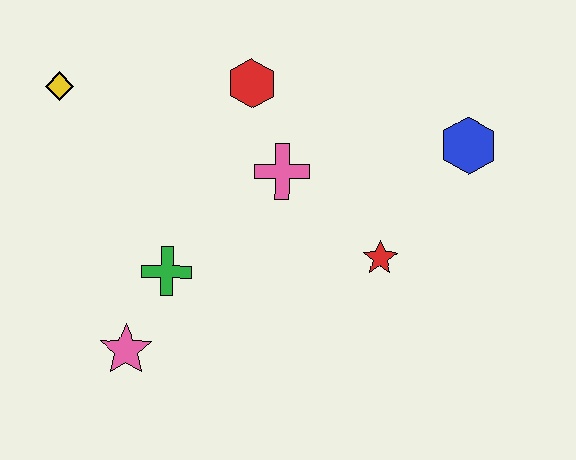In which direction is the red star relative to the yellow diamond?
The red star is to the right of the yellow diamond.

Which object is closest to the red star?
The pink cross is closest to the red star.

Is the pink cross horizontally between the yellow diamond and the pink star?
No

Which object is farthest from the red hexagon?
The pink star is farthest from the red hexagon.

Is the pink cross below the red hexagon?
Yes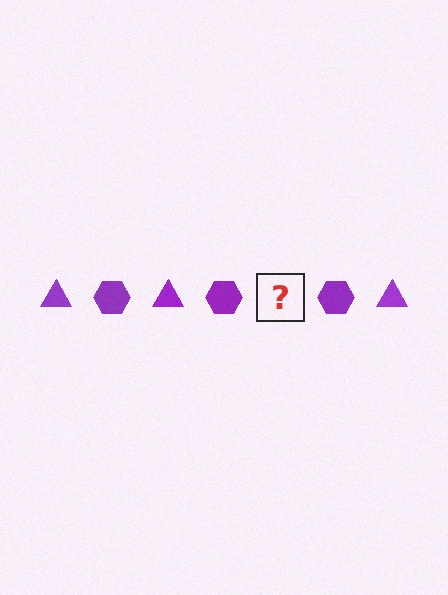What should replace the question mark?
The question mark should be replaced with a purple triangle.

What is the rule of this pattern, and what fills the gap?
The rule is that the pattern cycles through triangle, hexagon shapes in purple. The gap should be filled with a purple triangle.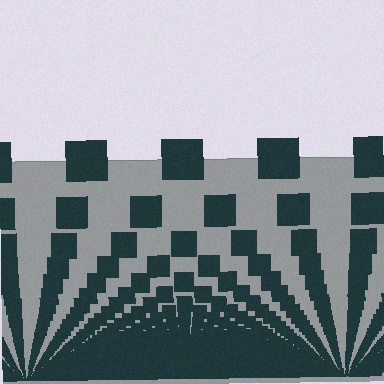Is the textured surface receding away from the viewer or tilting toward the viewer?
The surface appears to tilt toward the viewer. Texture elements get larger and sparser toward the top.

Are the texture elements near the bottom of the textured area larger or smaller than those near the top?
Smaller. The gradient is inverted — elements near the bottom are smaller and denser.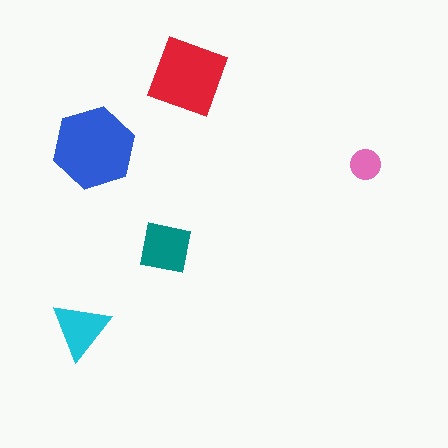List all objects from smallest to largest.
The pink circle, the cyan triangle, the teal square, the red square, the blue hexagon.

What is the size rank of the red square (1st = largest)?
2nd.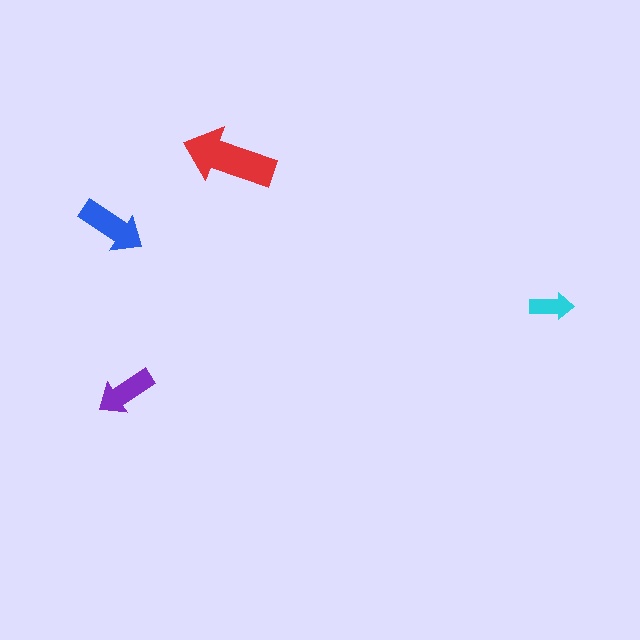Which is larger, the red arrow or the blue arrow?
The red one.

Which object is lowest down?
The purple arrow is bottommost.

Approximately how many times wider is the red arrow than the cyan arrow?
About 2 times wider.